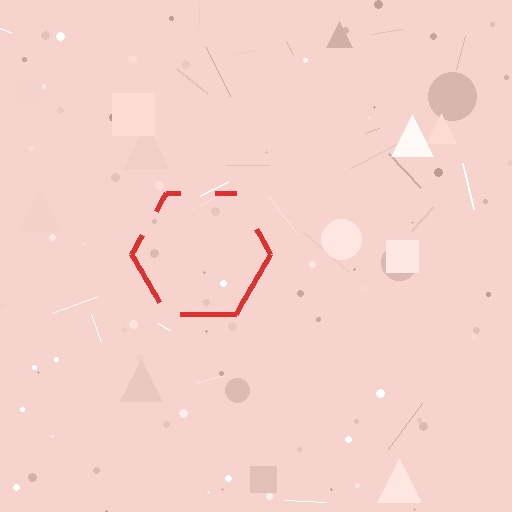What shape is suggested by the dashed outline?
The dashed outline suggests a hexagon.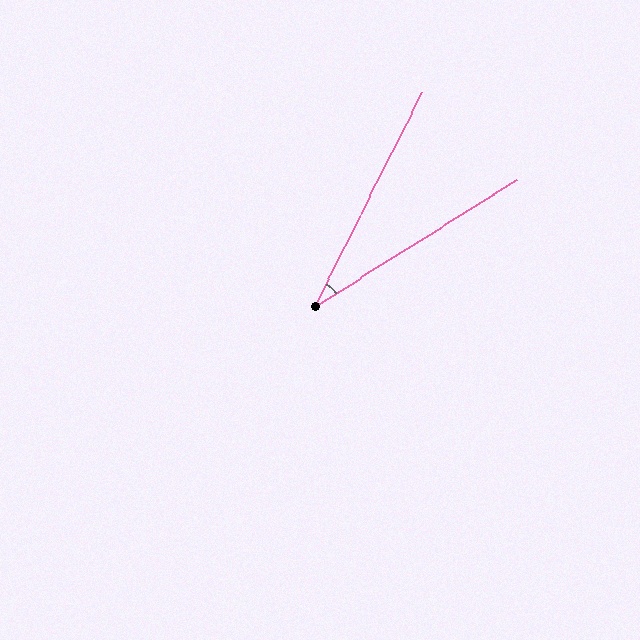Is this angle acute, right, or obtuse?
It is acute.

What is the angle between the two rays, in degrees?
Approximately 31 degrees.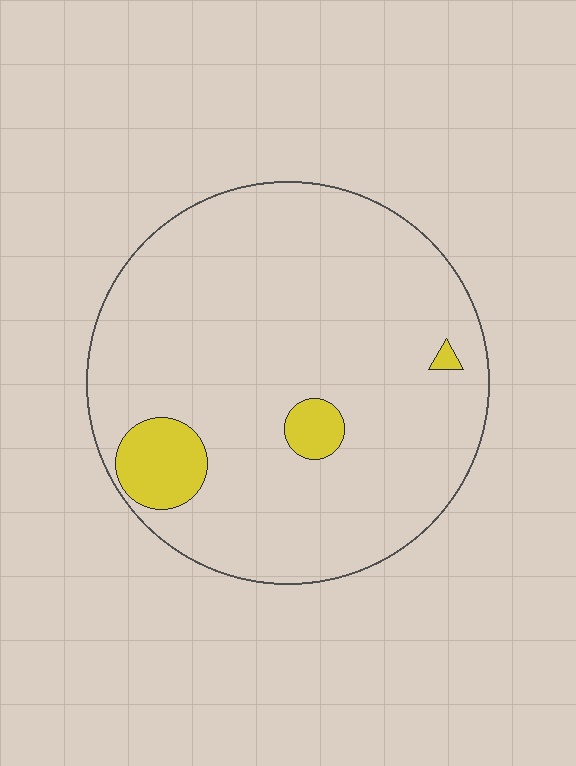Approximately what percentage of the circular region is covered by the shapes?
Approximately 10%.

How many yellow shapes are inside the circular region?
3.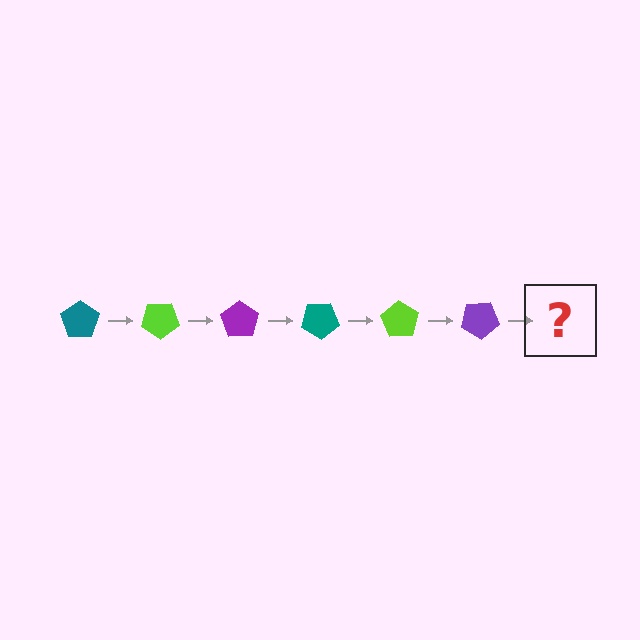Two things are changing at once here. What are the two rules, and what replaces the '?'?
The two rules are that it rotates 35 degrees each step and the color cycles through teal, lime, and purple. The '?' should be a teal pentagon, rotated 210 degrees from the start.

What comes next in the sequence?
The next element should be a teal pentagon, rotated 210 degrees from the start.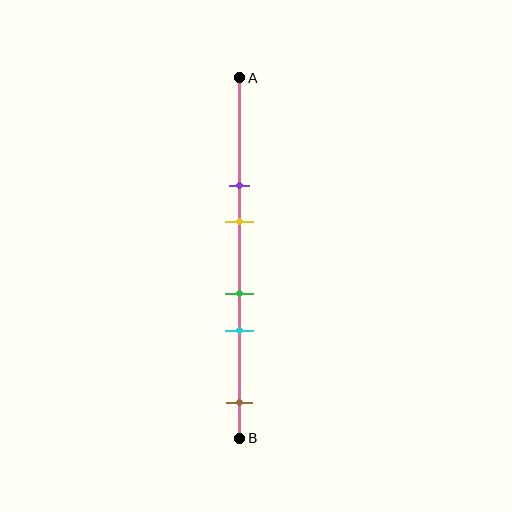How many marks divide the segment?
There are 5 marks dividing the segment.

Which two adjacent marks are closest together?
The green and cyan marks are the closest adjacent pair.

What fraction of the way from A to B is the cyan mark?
The cyan mark is approximately 70% (0.7) of the way from A to B.